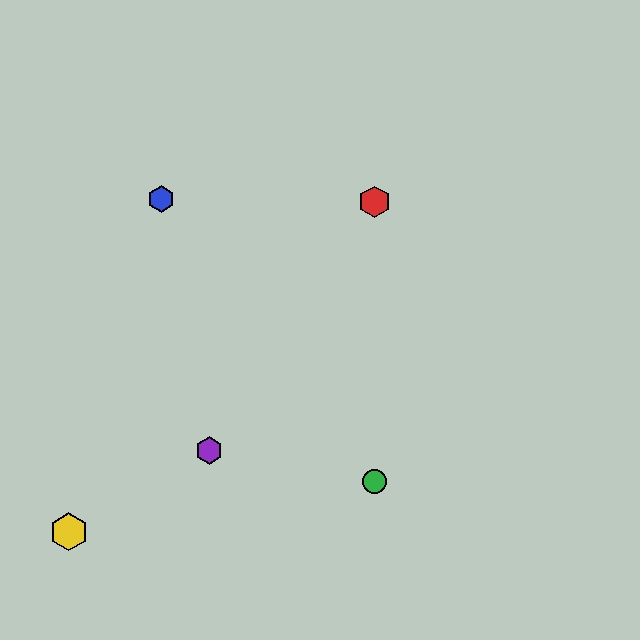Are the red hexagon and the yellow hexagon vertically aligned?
No, the red hexagon is at x≈374 and the yellow hexagon is at x≈69.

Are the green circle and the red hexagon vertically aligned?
Yes, both are at x≈374.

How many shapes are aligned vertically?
2 shapes (the red hexagon, the green circle) are aligned vertically.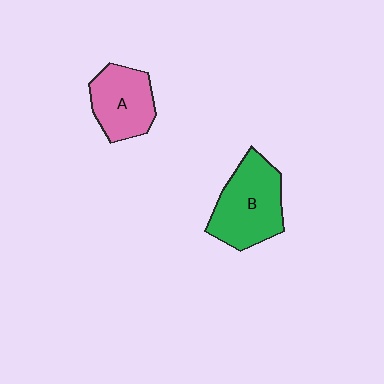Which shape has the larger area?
Shape B (green).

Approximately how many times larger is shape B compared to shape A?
Approximately 1.3 times.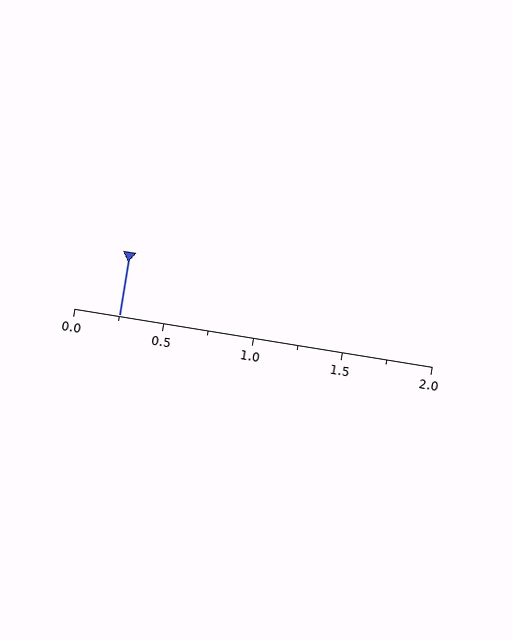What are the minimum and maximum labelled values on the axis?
The axis runs from 0.0 to 2.0.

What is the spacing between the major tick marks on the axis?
The major ticks are spaced 0.5 apart.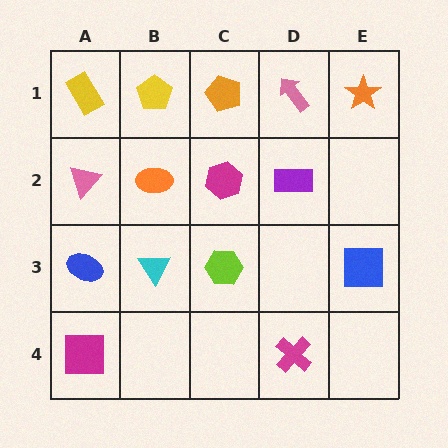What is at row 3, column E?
A blue square.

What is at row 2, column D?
A purple rectangle.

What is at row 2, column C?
A magenta hexagon.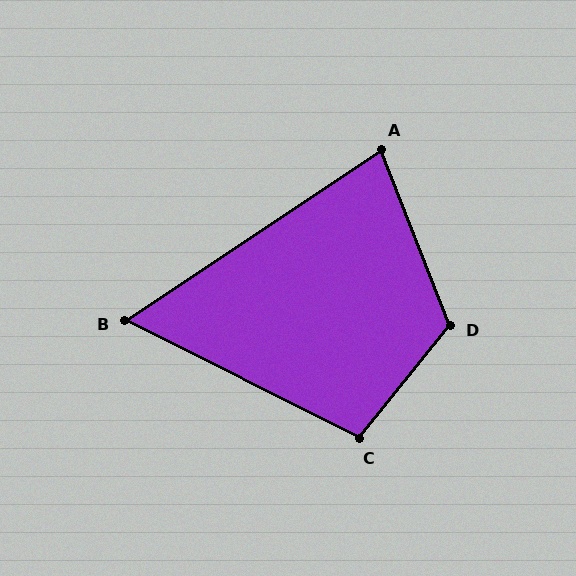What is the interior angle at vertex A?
Approximately 78 degrees (acute).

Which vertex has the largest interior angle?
D, at approximately 120 degrees.